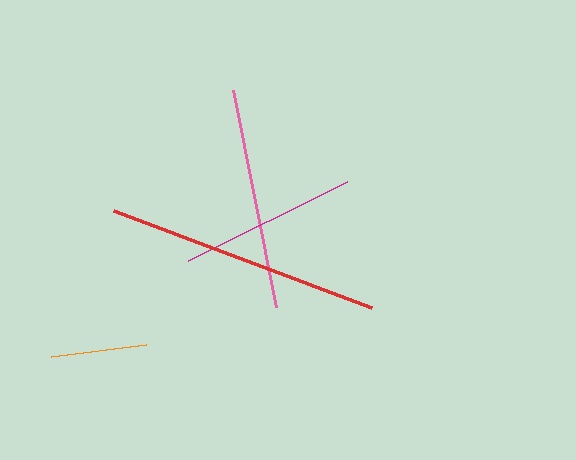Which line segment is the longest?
The red line is the longest at approximately 275 pixels.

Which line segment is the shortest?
The orange line is the shortest at approximately 96 pixels.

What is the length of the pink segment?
The pink segment is approximately 221 pixels long.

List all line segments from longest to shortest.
From longest to shortest: red, pink, magenta, orange.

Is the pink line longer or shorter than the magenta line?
The pink line is longer than the magenta line.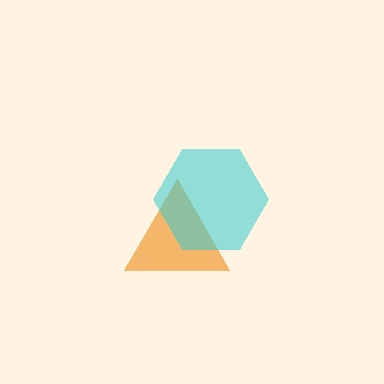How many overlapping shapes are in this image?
There are 2 overlapping shapes in the image.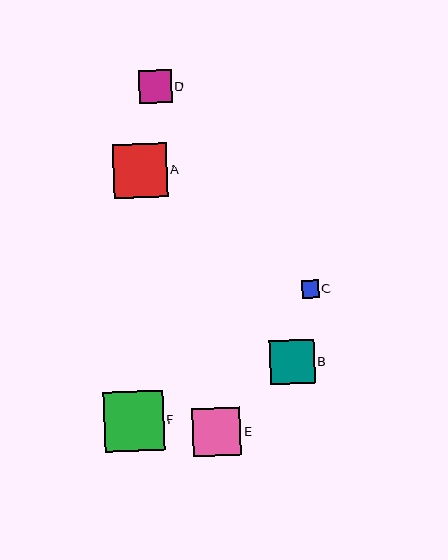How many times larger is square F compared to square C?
Square F is approximately 3.4 times the size of square C.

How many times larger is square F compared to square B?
Square F is approximately 1.3 times the size of square B.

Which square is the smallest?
Square C is the smallest with a size of approximately 17 pixels.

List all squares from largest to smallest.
From largest to smallest: F, A, E, B, D, C.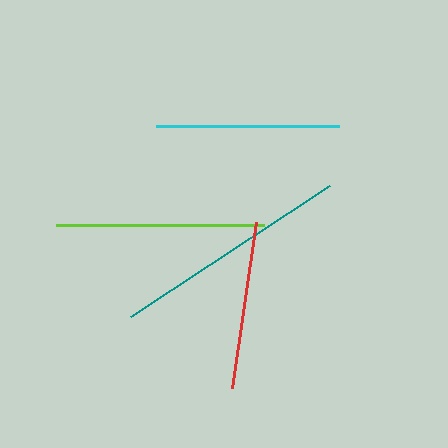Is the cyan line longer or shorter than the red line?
The cyan line is longer than the red line.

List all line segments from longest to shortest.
From longest to shortest: teal, lime, cyan, red.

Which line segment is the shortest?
The red line is the shortest at approximately 167 pixels.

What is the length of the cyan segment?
The cyan segment is approximately 183 pixels long.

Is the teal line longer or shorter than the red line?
The teal line is longer than the red line.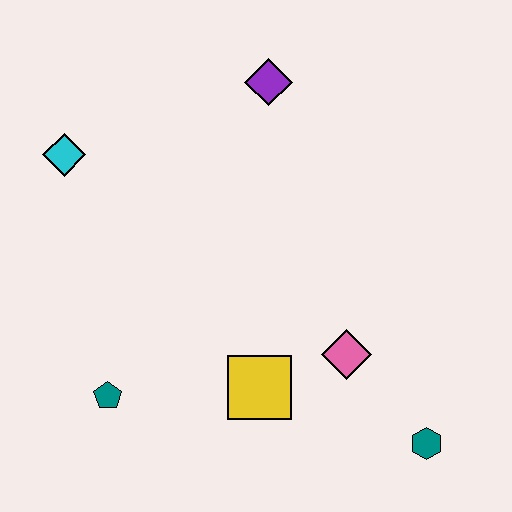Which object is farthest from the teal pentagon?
The purple diamond is farthest from the teal pentagon.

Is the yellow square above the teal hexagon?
Yes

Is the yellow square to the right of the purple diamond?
No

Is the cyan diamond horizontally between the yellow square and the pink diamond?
No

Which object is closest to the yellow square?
The pink diamond is closest to the yellow square.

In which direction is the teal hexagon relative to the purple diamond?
The teal hexagon is below the purple diamond.